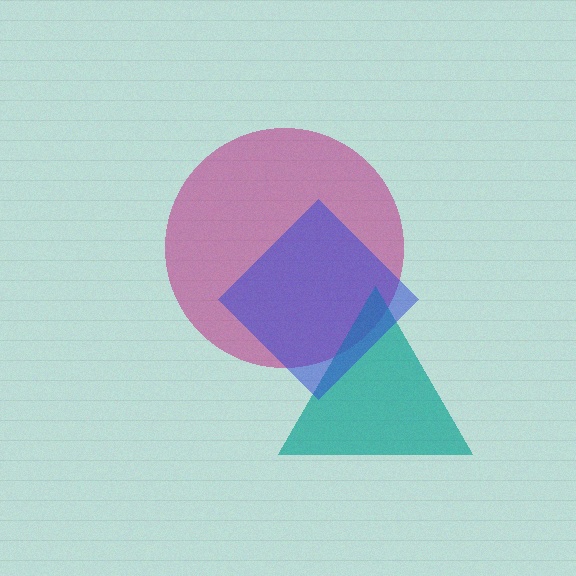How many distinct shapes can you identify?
There are 3 distinct shapes: a magenta circle, a teal triangle, a blue diamond.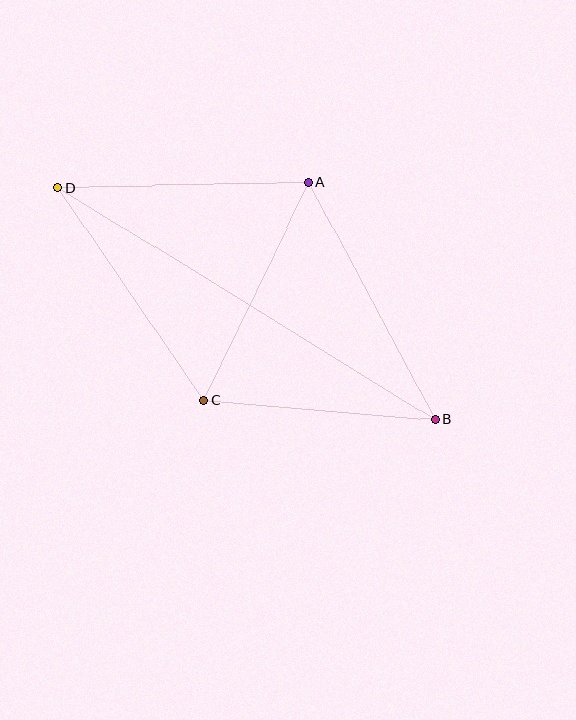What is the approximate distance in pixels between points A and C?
The distance between A and C is approximately 242 pixels.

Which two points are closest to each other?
Points B and C are closest to each other.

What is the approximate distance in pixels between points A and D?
The distance between A and D is approximately 251 pixels.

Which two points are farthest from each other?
Points B and D are farthest from each other.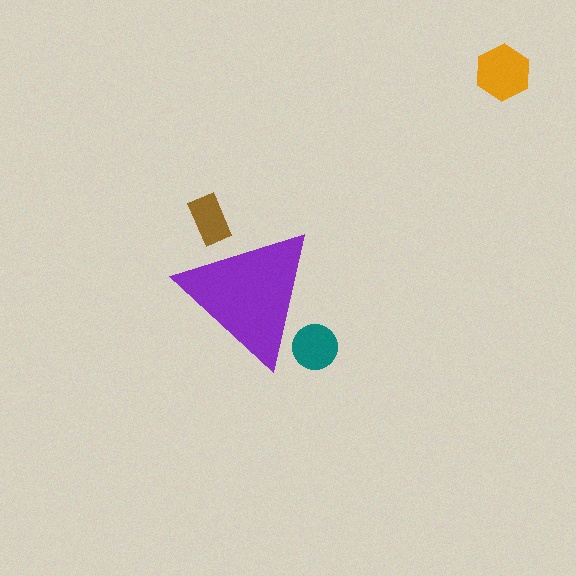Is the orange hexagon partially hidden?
No, the orange hexagon is fully visible.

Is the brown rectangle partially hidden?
Yes, the brown rectangle is partially hidden behind the purple triangle.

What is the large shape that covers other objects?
A purple triangle.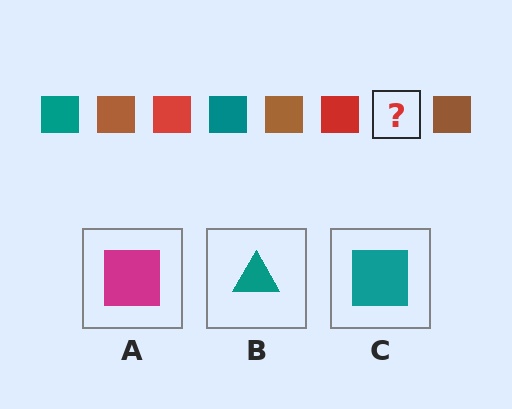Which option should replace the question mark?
Option C.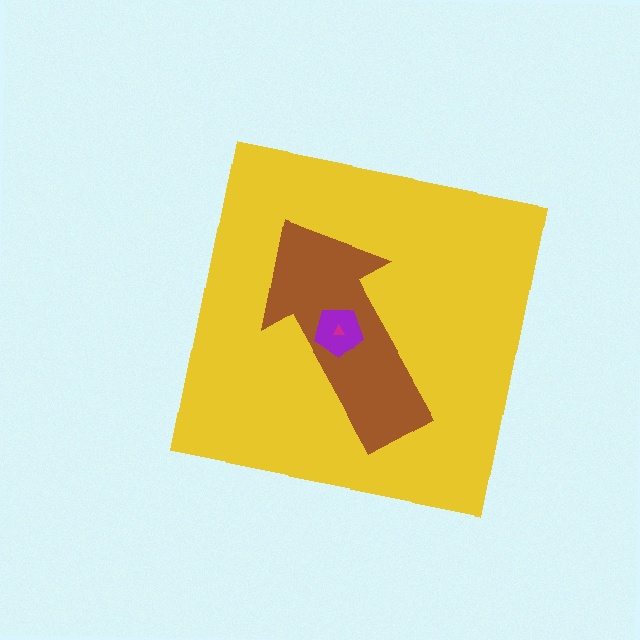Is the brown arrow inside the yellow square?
Yes.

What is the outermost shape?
The yellow square.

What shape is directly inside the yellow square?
The brown arrow.